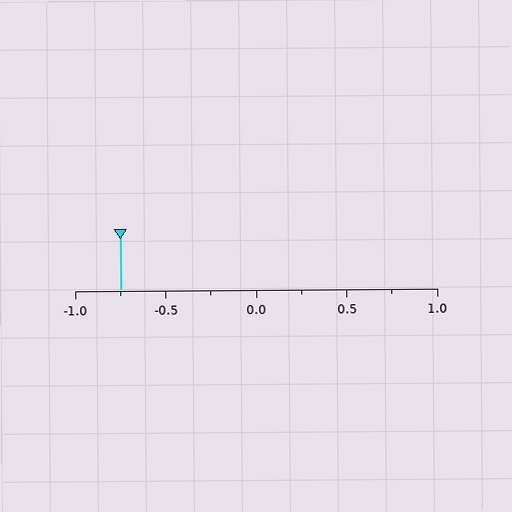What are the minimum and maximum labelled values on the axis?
The axis runs from -1.0 to 1.0.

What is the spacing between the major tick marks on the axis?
The major ticks are spaced 0.5 apart.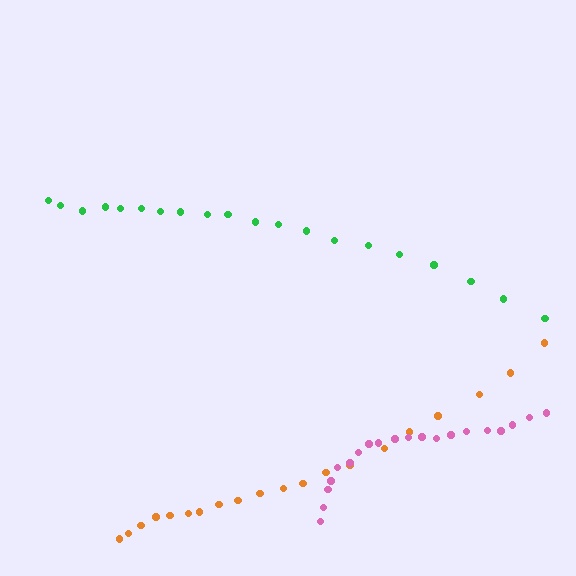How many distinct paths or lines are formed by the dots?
There are 3 distinct paths.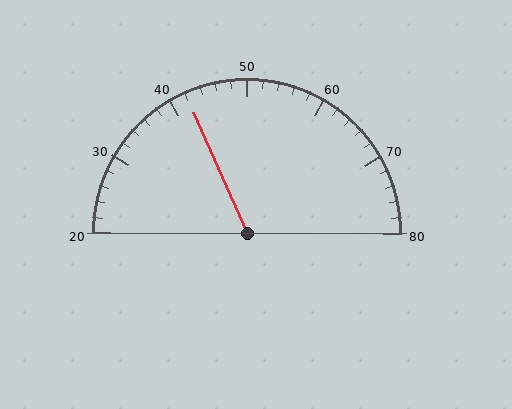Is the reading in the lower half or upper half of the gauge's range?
The reading is in the lower half of the range (20 to 80).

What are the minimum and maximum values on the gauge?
The gauge ranges from 20 to 80.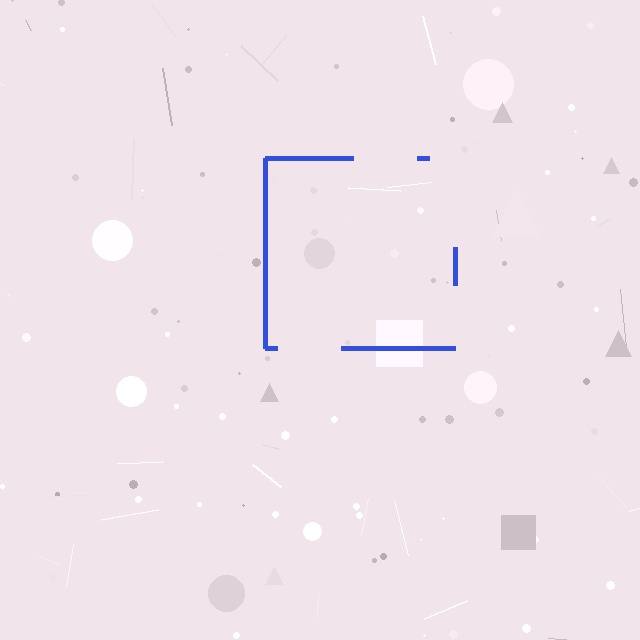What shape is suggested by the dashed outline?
The dashed outline suggests a square.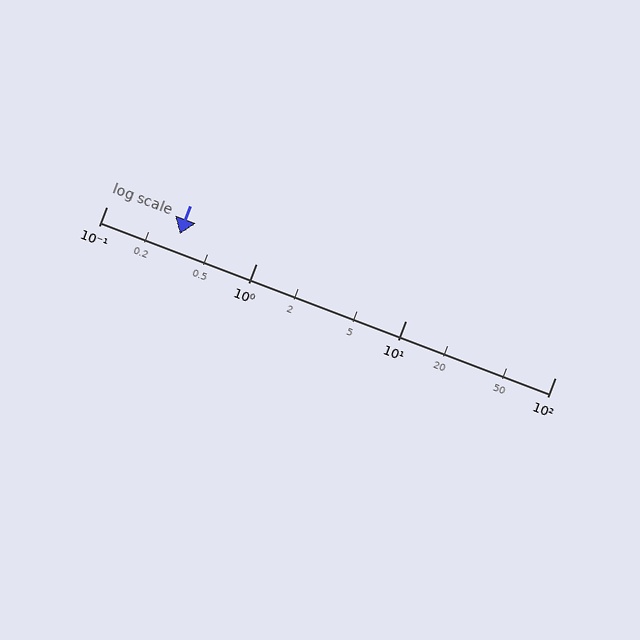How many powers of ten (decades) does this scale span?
The scale spans 3 decades, from 0.1 to 100.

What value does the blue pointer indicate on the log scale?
The pointer indicates approximately 0.31.